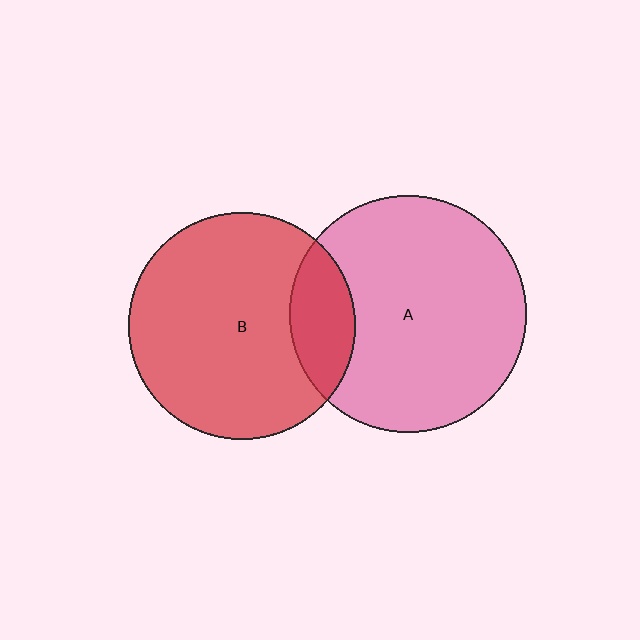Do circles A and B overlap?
Yes.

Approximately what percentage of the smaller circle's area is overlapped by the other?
Approximately 20%.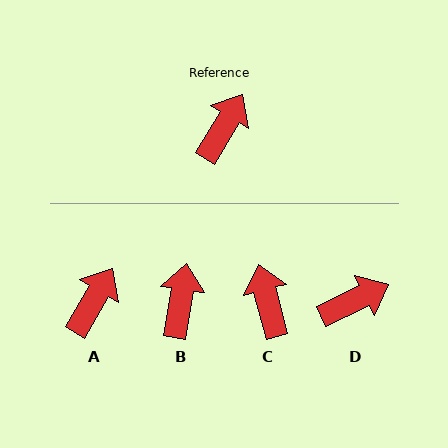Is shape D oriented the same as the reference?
No, it is off by about 34 degrees.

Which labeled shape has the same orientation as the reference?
A.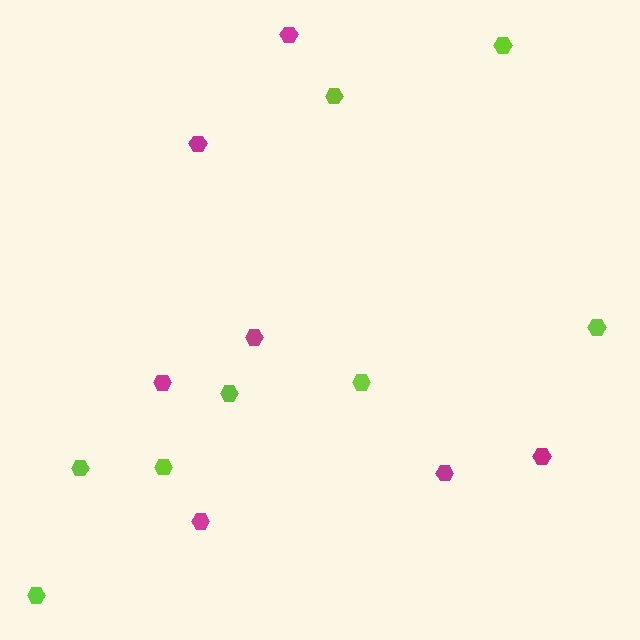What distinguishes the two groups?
There are 2 groups: one group of lime hexagons (8) and one group of magenta hexagons (7).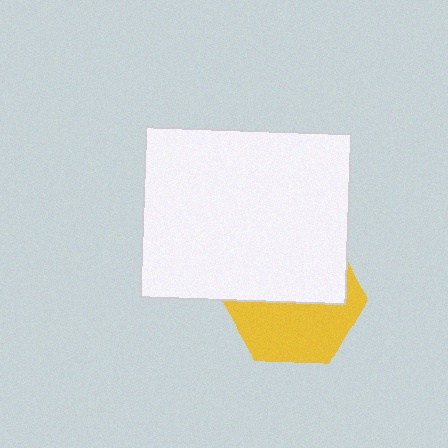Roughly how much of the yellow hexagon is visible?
About half of it is visible (roughly 48%).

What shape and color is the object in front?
The object in front is a white rectangle.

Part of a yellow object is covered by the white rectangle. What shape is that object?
It is a hexagon.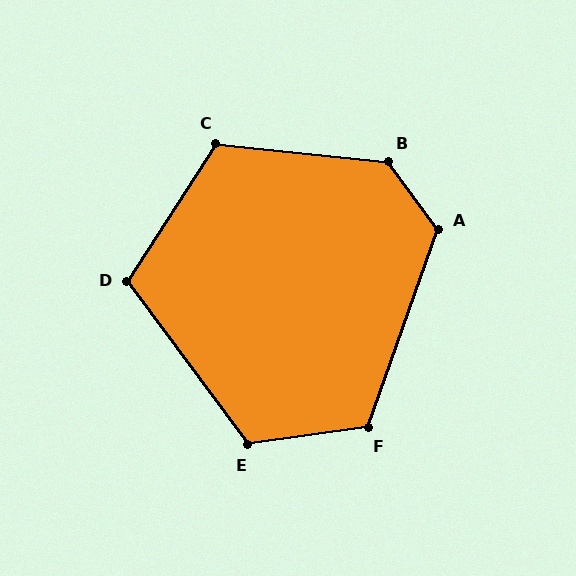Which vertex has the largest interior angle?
B, at approximately 132 degrees.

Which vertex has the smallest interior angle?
D, at approximately 111 degrees.